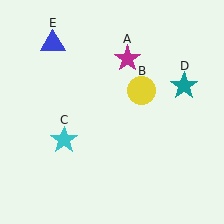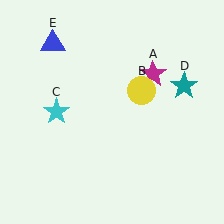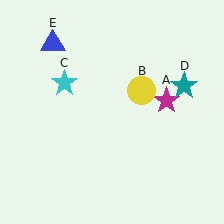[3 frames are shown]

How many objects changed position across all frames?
2 objects changed position: magenta star (object A), cyan star (object C).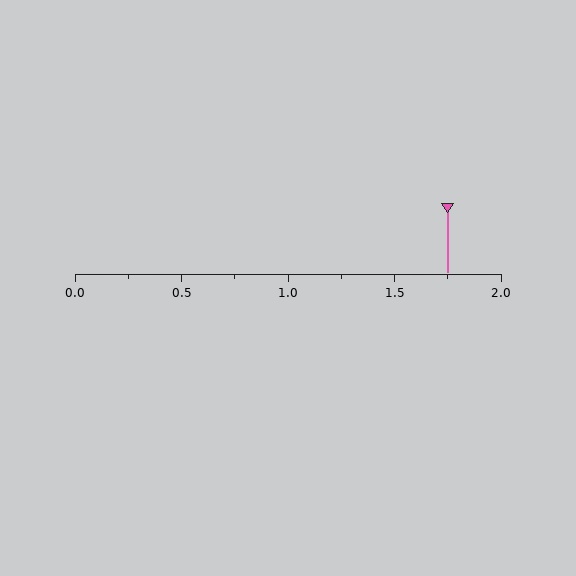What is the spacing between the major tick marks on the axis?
The major ticks are spaced 0.5 apart.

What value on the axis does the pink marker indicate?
The marker indicates approximately 1.75.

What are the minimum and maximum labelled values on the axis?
The axis runs from 0.0 to 2.0.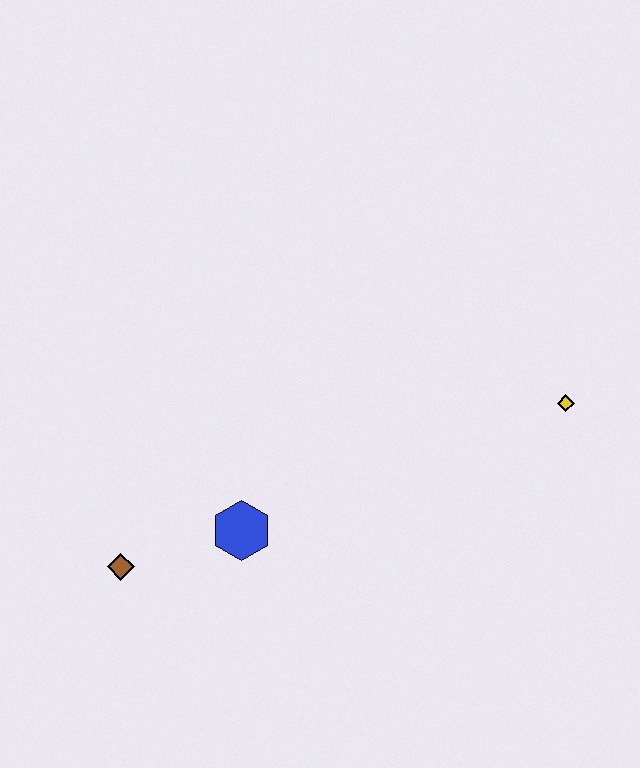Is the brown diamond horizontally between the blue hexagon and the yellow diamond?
No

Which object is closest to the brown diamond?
The blue hexagon is closest to the brown diamond.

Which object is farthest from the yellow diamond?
The brown diamond is farthest from the yellow diamond.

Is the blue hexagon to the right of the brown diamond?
Yes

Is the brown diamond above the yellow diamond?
No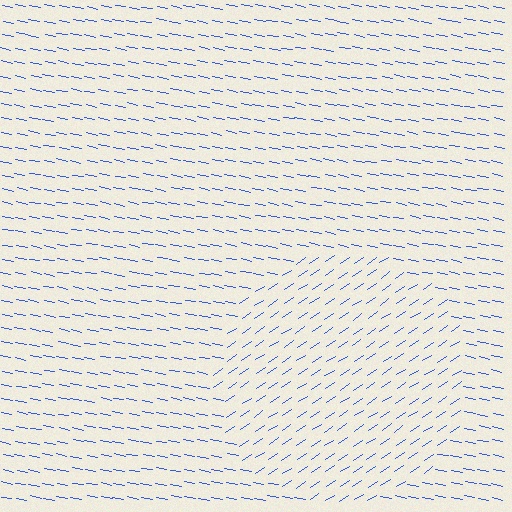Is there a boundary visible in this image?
Yes, there is a texture boundary formed by a change in line orientation.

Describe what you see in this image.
The image is filled with small blue line segments. A circle region in the image has lines oriented differently from the surrounding lines, creating a visible texture boundary.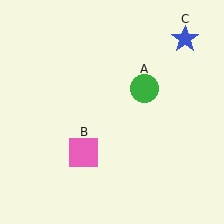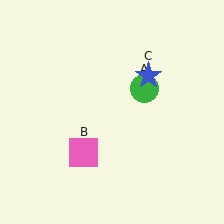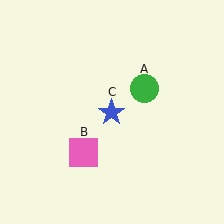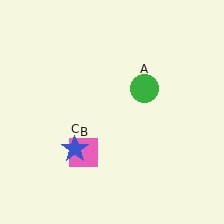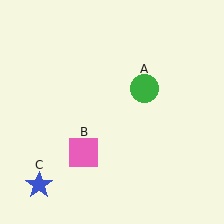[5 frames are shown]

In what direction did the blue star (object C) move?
The blue star (object C) moved down and to the left.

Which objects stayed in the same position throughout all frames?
Green circle (object A) and pink square (object B) remained stationary.